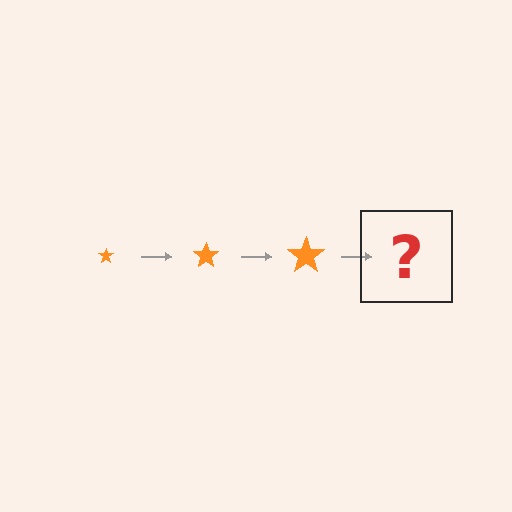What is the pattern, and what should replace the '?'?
The pattern is that the star gets progressively larger each step. The '?' should be an orange star, larger than the previous one.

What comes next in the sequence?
The next element should be an orange star, larger than the previous one.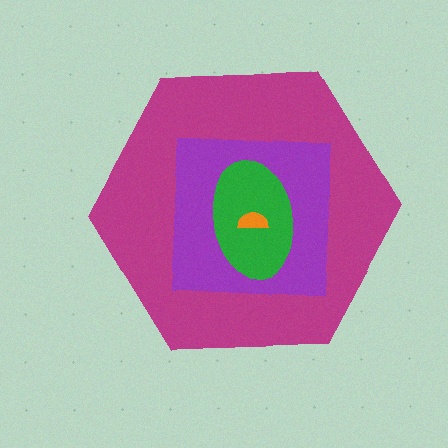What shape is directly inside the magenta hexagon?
The purple square.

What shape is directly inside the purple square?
The green ellipse.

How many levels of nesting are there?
4.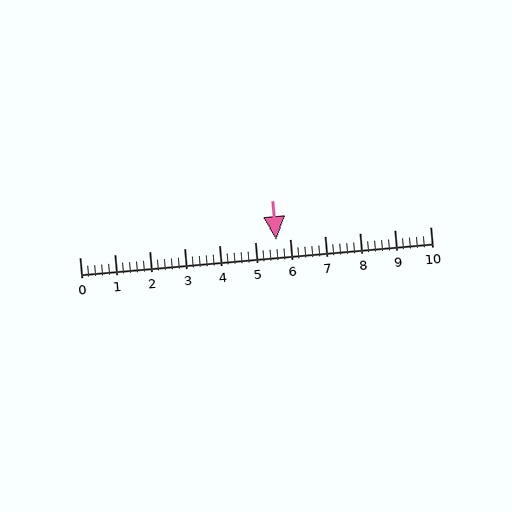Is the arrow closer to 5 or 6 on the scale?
The arrow is closer to 6.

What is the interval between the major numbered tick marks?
The major tick marks are spaced 1 units apart.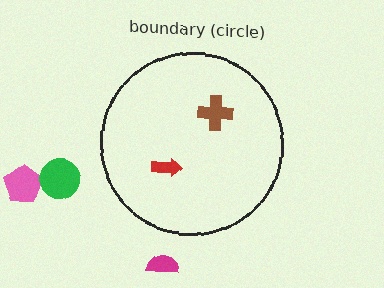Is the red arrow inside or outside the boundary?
Inside.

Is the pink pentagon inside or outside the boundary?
Outside.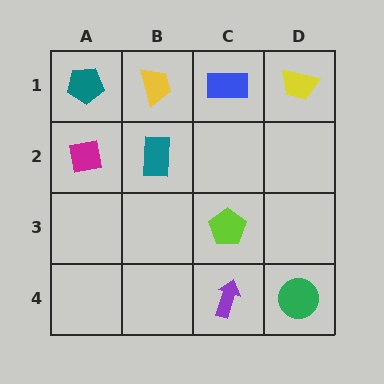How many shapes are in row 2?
2 shapes.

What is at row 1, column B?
A yellow trapezoid.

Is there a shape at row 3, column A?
No, that cell is empty.